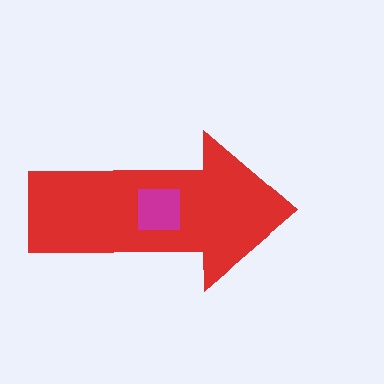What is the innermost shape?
The magenta square.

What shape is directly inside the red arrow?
The magenta square.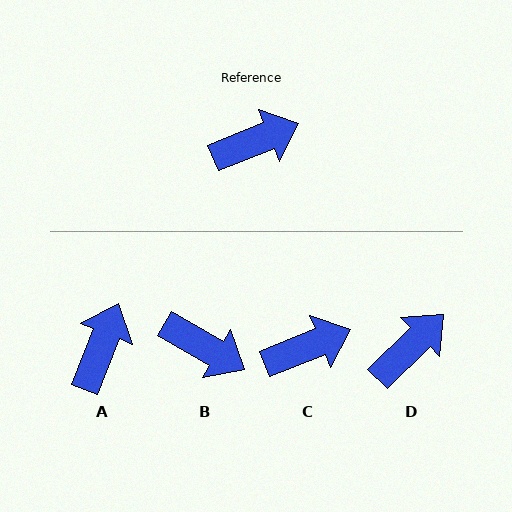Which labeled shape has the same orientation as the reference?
C.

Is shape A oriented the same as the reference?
No, it is off by about 46 degrees.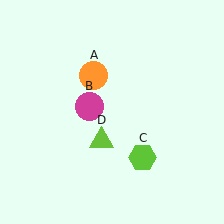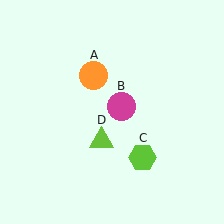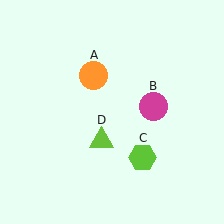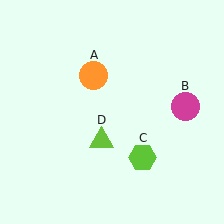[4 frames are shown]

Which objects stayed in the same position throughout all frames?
Orange circle (object A) and lime hexagon (object C) and lime triangle (object D) remained stationary.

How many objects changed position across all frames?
1 object changed position: magenta circle (object B).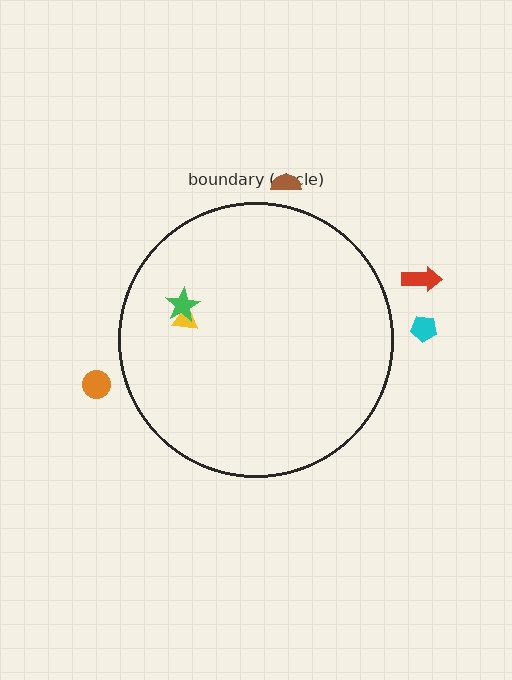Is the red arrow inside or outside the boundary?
Outside.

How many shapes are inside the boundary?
2 inside, 4 outside.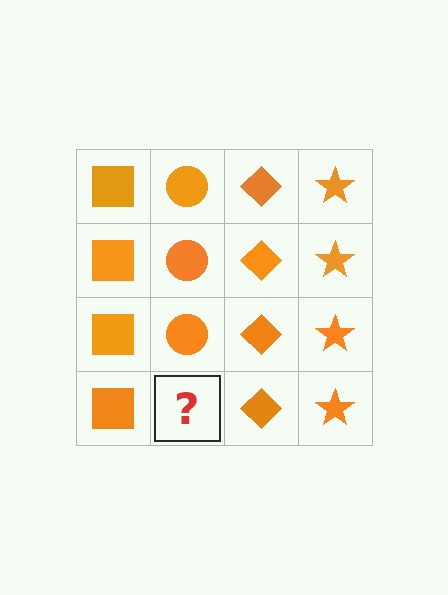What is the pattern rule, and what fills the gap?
The rule is that each column has a consistent shape. The gap should be filled with an orange circle.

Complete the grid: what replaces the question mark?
The question mark should be replaced with an orange circle.